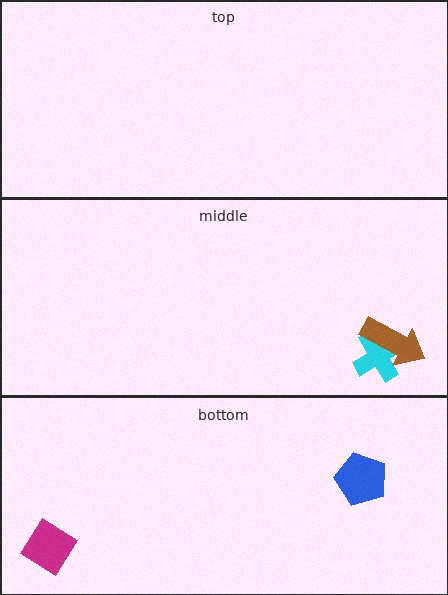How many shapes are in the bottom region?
2.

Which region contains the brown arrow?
The middle region.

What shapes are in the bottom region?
The magenta diamond, the blue pentagon.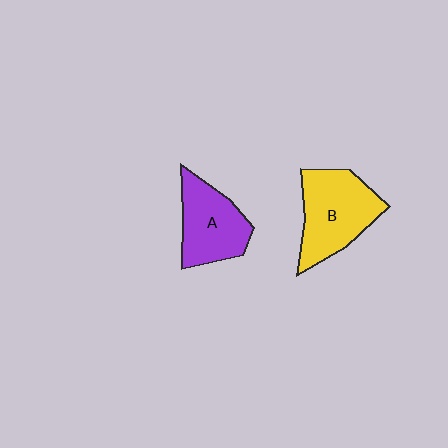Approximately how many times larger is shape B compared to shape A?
Approximately 1.2 times.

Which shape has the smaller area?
Shape A (purple).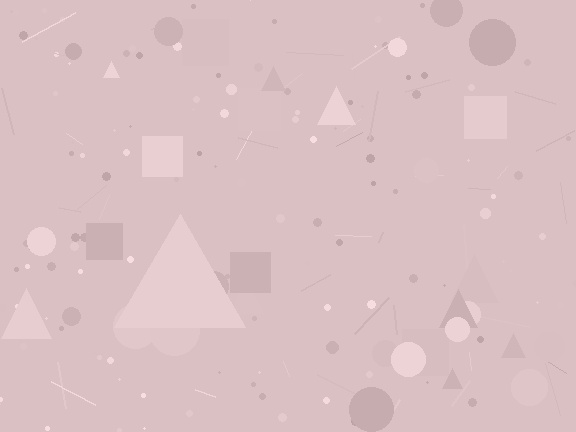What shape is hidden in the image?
A triangle is hidden in the image.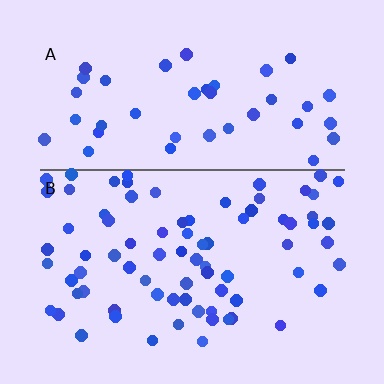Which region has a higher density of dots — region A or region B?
B (the bottom).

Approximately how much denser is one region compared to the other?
Approximately 1.8× — region B over region A.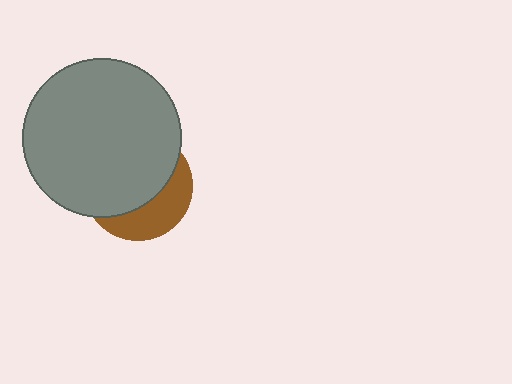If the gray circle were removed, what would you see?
You would see the complete brown circle.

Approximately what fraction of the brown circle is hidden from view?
Roughly 65% of the brown circle is hidden behind the gray circle.